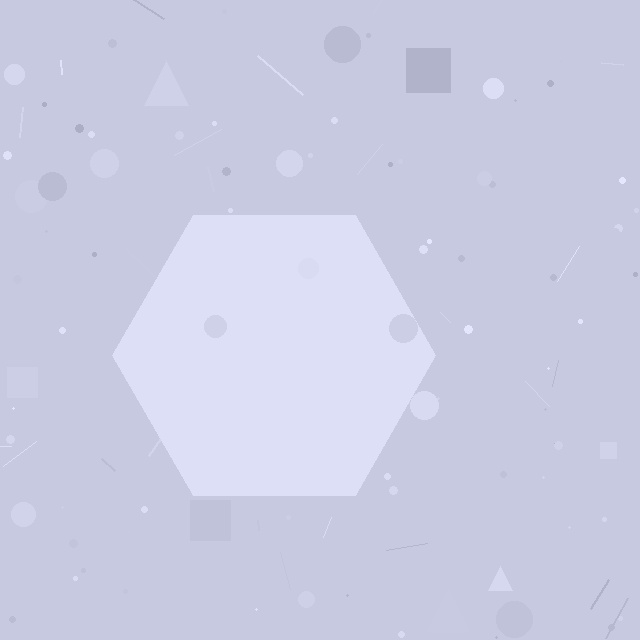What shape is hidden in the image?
A hexagon is hidden in the image.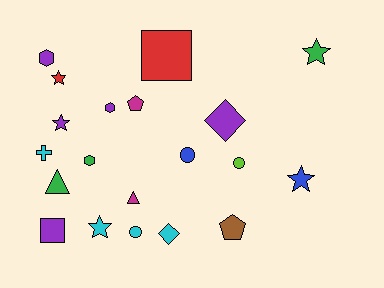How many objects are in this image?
There are 20 objects.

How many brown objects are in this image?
There is 1 brown object.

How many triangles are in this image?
There are 2 triangles.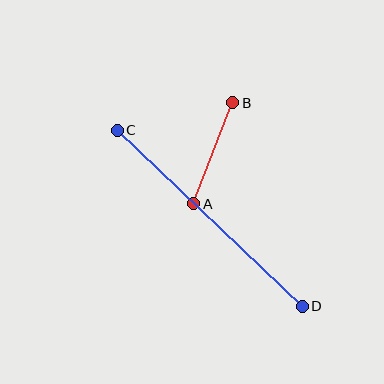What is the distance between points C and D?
The distance is approximately 255 pixels.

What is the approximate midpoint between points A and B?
The midpoint is at approximately (213, 153) pixels.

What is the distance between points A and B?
The distance is approximately 108 pixels.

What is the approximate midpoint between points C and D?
The midpoint is at approximately (210, 218) pixels.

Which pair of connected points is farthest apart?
Points C and D are farthest apart.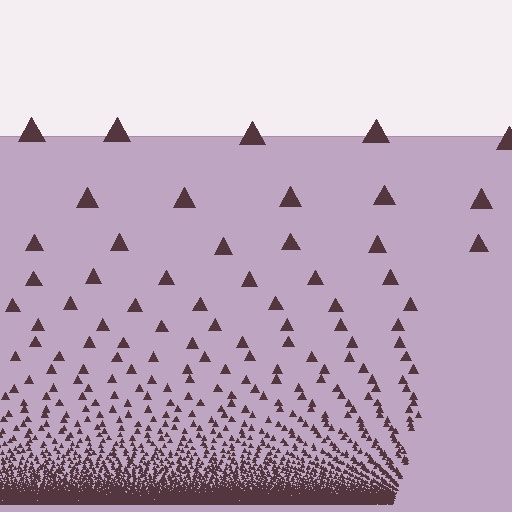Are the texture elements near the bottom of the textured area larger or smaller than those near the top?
Smaller. The gradient is inverted — elements near the bottom are smaller and denser.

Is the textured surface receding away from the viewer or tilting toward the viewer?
The surface appears to tilt toward the viewer. Texture elements get larger and sparser toward the top.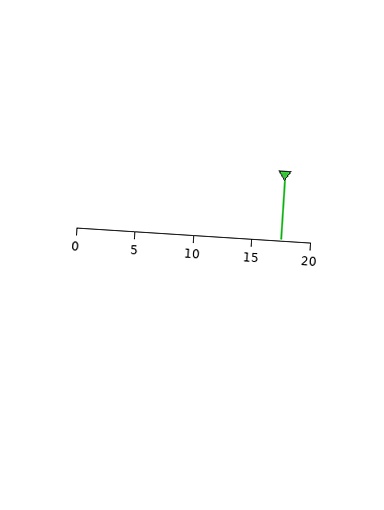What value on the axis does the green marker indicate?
The marker indicates approximately 17.5.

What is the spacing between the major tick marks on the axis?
The major ticks are spaced 5 apart.